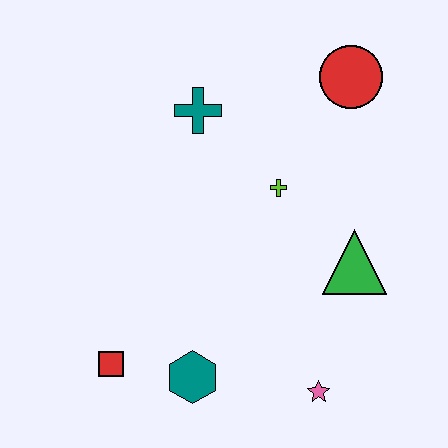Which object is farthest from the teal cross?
The pink star is farthest from the teal cross.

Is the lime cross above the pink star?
Yes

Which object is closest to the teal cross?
The lime cross is closest to the teal cross.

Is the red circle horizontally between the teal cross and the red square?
No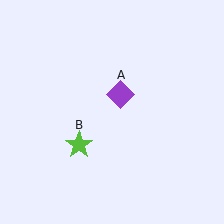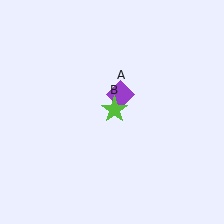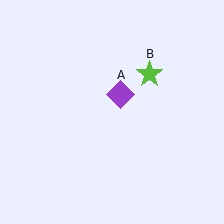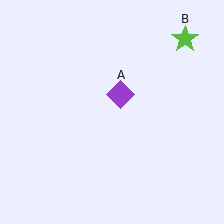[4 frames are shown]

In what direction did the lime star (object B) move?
The lime star (object B) moved up and to the right.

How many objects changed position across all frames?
1 object changed position: lime star (object B).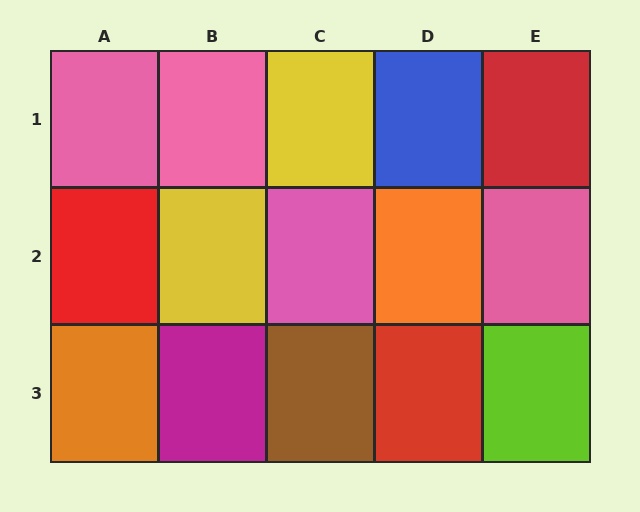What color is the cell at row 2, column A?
Red.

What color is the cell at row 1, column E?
Red.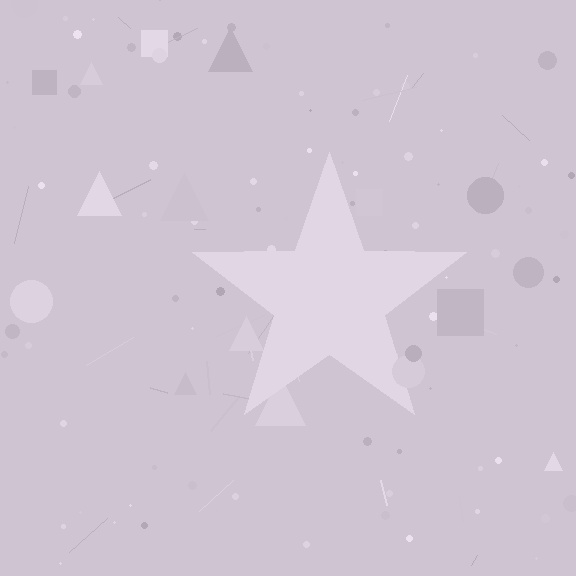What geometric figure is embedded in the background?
A star is embedded in the background.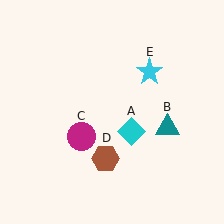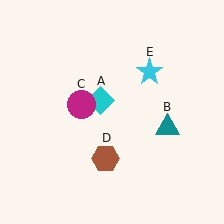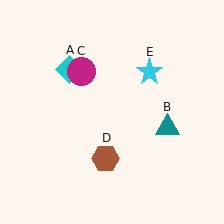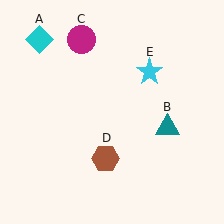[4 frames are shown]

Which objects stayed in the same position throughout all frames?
Teal triangle (object B) and brown hexagon (object D) and cyan star (object E) remained stationary.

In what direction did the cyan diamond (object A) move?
The cyan diamond (object A) moved up and to the left.